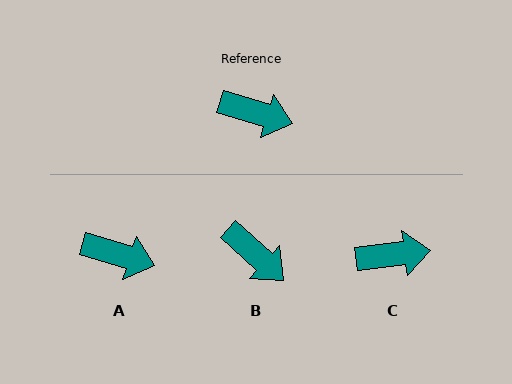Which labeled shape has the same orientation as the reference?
A.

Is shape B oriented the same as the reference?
No, it is off by about 26 degrees.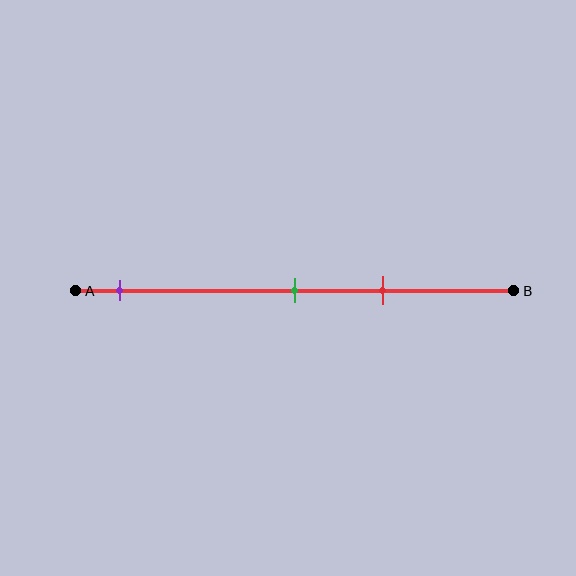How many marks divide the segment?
There are 3 marks dividing the segment.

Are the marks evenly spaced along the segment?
No, the marks are not evenly spaced.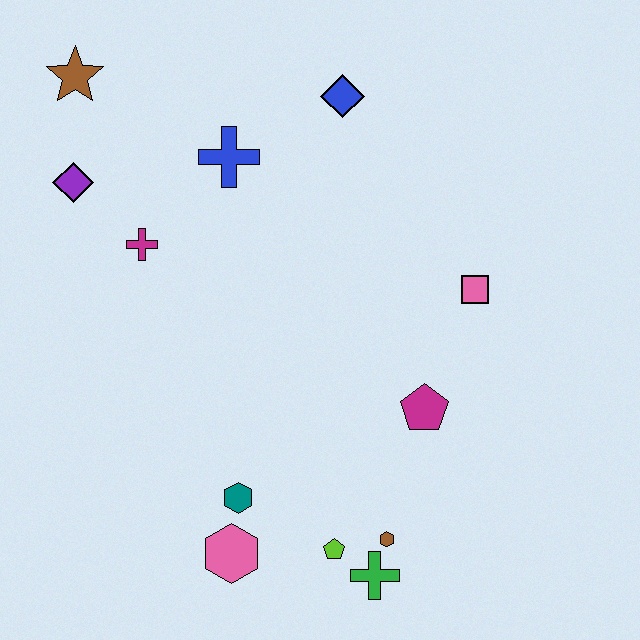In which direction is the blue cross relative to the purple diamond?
The blue cross is to the right of the purple diamond.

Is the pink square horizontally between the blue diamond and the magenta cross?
No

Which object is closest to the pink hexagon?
The teal hexagon is closest to the pink hexagon.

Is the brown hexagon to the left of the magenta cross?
No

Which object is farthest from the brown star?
The green cross is farthest from the brown star.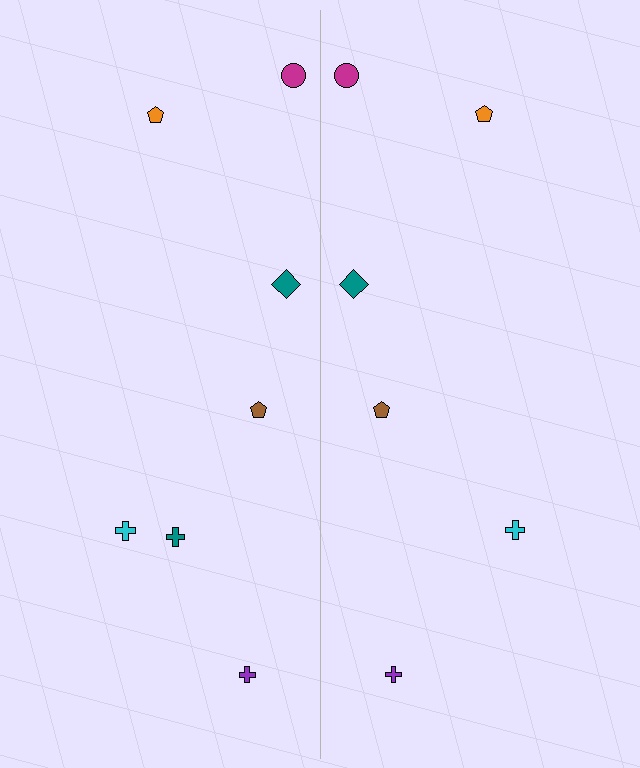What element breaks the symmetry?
A teal cross is missing from the right side.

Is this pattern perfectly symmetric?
No, the pattern is not perfectly symmetric. A teal cross is missing from the right side.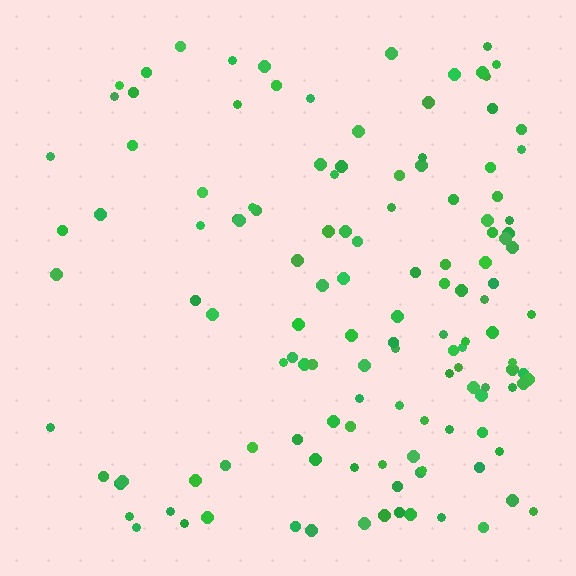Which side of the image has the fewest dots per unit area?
The left.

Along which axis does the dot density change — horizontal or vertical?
Horizontal.